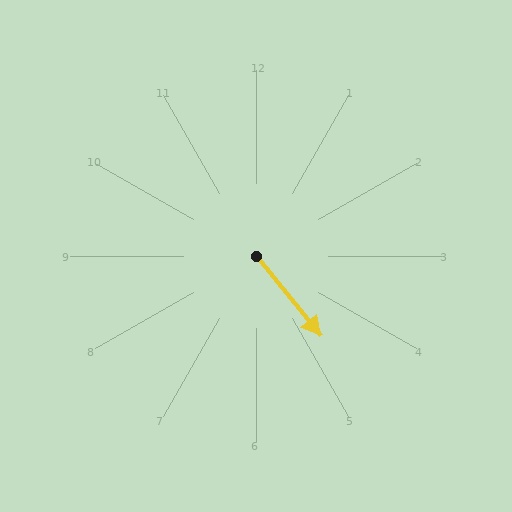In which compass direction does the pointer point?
Southeast.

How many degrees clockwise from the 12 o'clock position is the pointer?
Approximately 141 degrees.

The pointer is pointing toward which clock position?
Roughly 5 o'clock.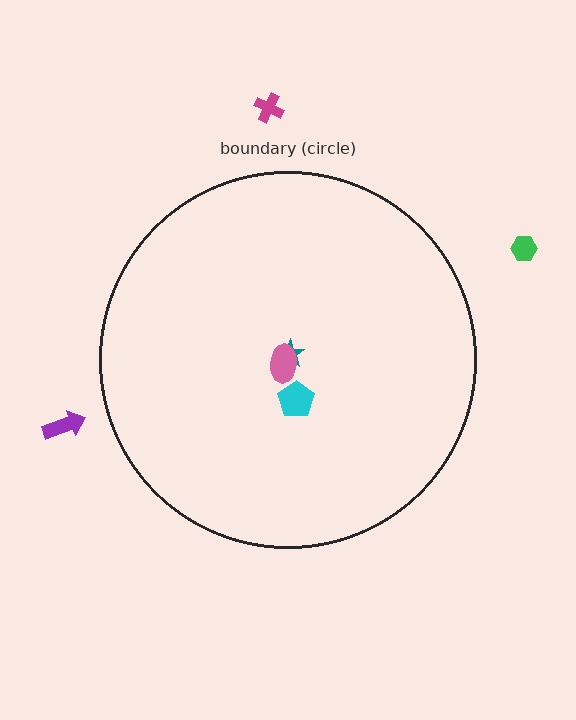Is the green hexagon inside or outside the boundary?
Outside.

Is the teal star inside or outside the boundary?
Inside.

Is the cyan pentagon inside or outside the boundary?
Inside.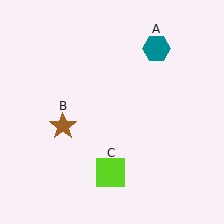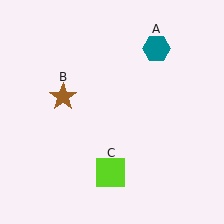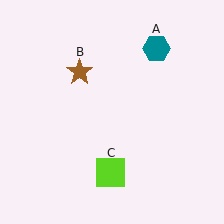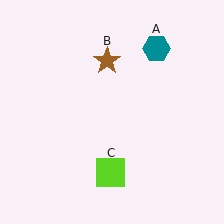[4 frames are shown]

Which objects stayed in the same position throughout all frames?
Teal hexagon (object A) and lime square (object C) remained stationary.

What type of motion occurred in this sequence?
The brown star (object B) rotated clockwise around the center of the scene.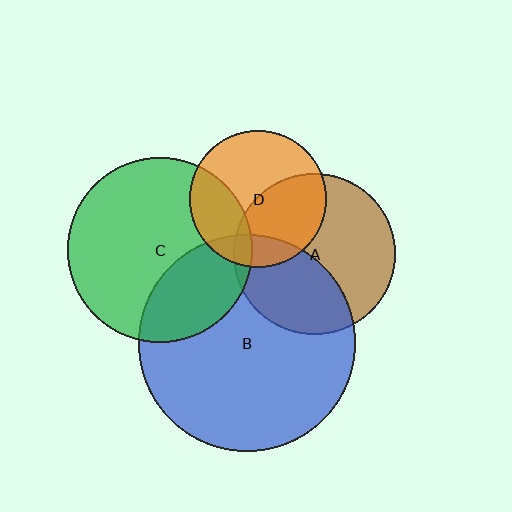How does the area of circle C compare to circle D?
Approximately 1.8 times.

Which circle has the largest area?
Circle B (blue).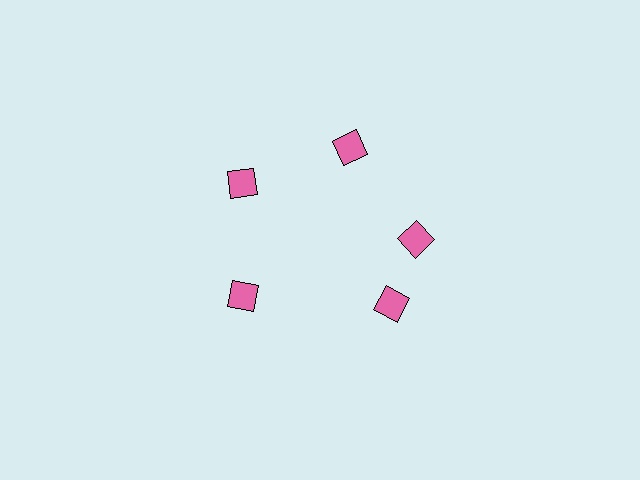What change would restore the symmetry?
The symmetry would be restored by rotating it back into even spacing with its neighbors so that all 5 diamonds sit at equal angles and equal distance from the center.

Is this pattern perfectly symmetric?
No. The 5 pink diamonds are arranged in a ring, but one element near the 5 o'clock position is rotated out of alignment along the ring, breaking the 5-fold rotational symmetry.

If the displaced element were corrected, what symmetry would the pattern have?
It would have 5-fold rotational symmetry — the pattern would map onto itself every 72 degrees.